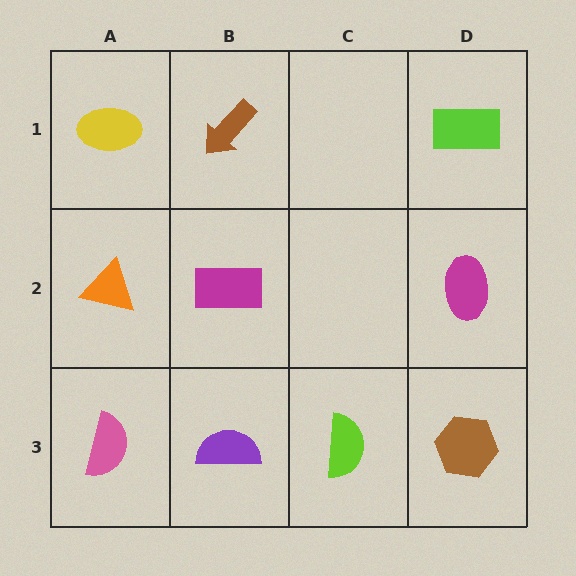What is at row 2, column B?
A magenta rectangle.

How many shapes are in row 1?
3 shapes.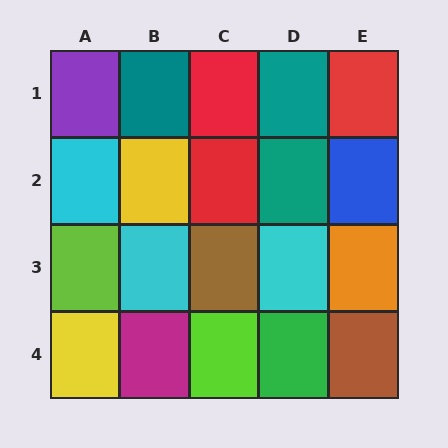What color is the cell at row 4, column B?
Magenta.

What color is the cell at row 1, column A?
Purple.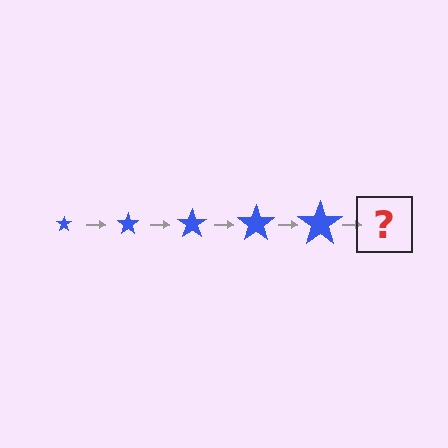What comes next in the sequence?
The next element should be a blue star, larger than the previous one.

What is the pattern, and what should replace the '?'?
The pattern is that the star gets progressively larger each step. The '?' should be a blue star, larger than the previous one.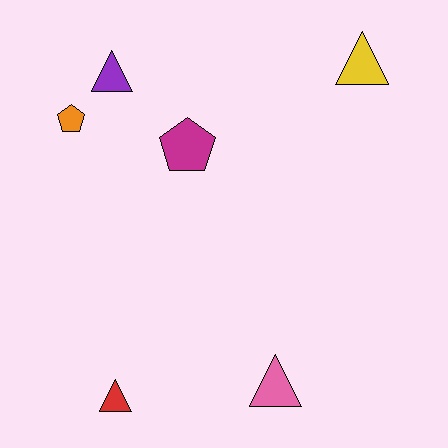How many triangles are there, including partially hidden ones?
There are 4 triangles.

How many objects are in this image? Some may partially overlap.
There are 6 objects.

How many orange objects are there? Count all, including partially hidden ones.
There is 1 orange object.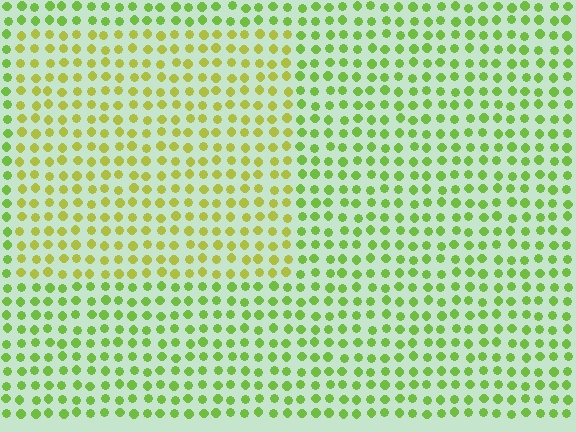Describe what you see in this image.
The image is filled with small lime elements in a uniform arrangement. A rectangle-shaped region is visible where the elements are tinted to a slightly different hue, forming a subtle color boundary.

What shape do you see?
I see a rectangle.